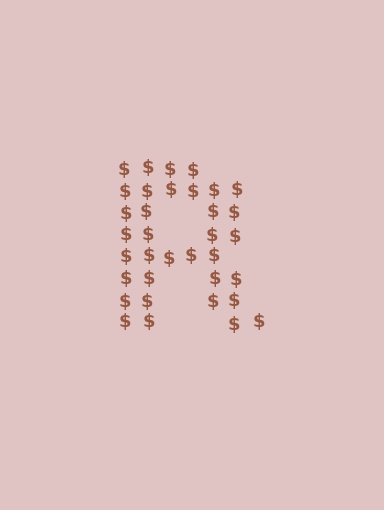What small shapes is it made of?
It is made of small dollar signs.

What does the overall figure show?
The overall figure shows the letter R.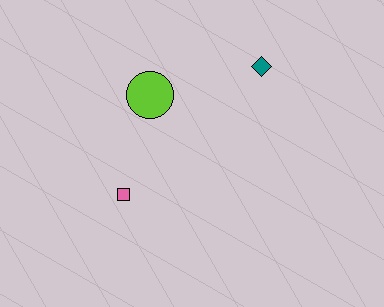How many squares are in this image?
There is 1 square.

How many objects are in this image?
There are 3 objects.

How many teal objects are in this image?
There is 1 teal object.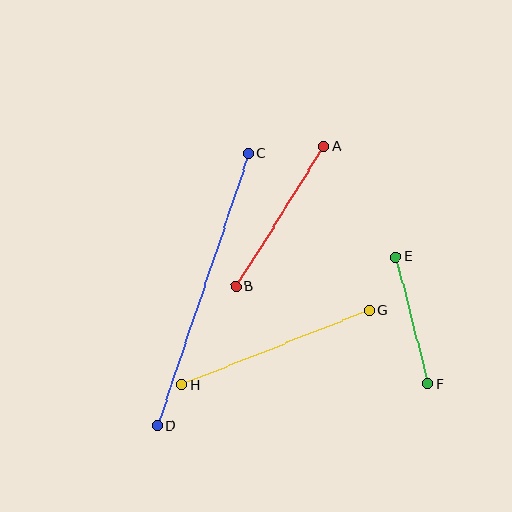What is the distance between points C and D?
The distance is approximately 287 pixels.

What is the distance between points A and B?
The distance is approximately 166 pixels.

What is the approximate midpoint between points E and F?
The midpoint is at approximately (412, 320) pixels.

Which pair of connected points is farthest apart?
Points C and D are farthest apart.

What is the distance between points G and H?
The distance is approximately 202 pixels.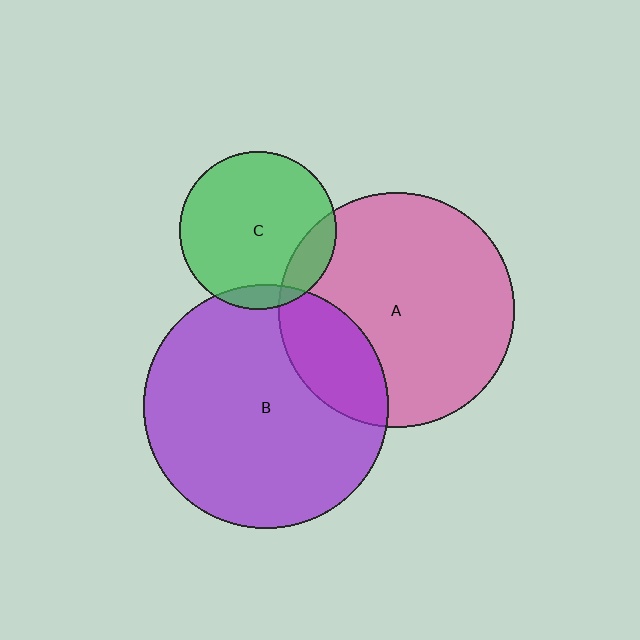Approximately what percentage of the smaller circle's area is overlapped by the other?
Approximately 15%.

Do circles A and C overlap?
Yes.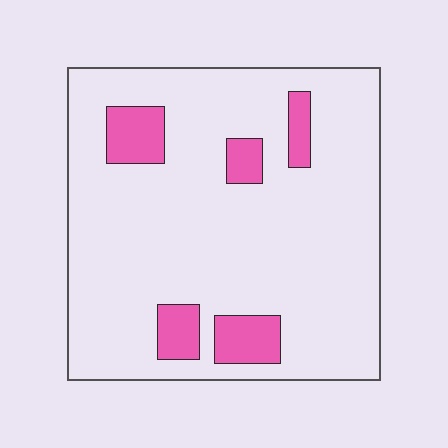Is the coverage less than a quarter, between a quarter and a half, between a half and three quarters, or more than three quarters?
Less than a quarter.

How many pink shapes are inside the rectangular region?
5.